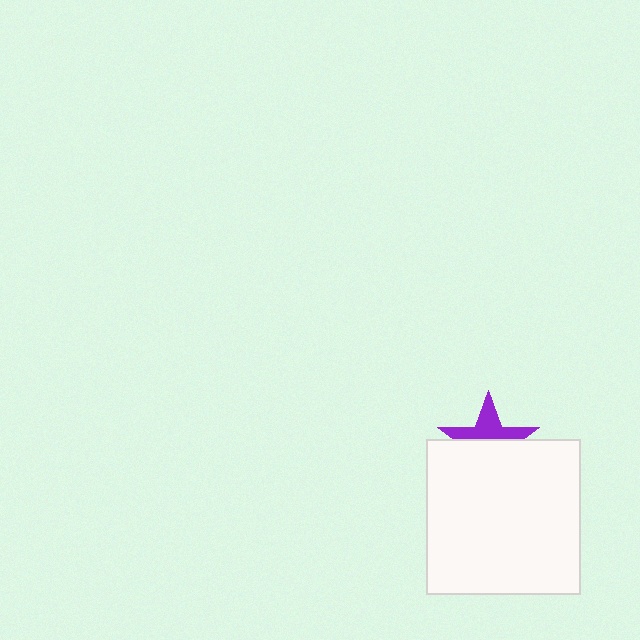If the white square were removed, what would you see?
You would see the complete purple star.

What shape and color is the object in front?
The object in front is a white square.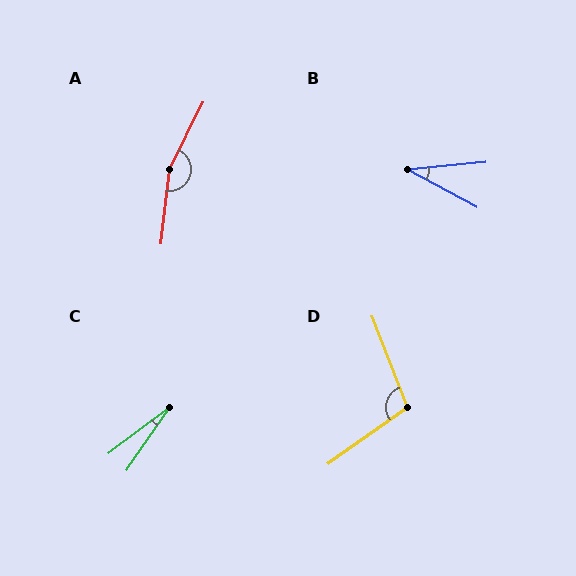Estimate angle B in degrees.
Approximately 34 degrees.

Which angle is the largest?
A, at approximately 160 degrees.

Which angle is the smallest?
C, at approximately 19 degrees.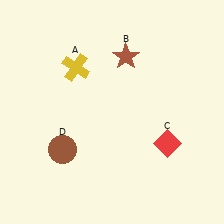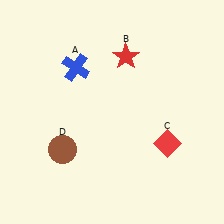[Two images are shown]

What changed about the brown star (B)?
In Image 1, B is brown. In Image 2, it changed to red.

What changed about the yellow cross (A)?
In Image 1, A is yellow. In Image 2, it changed to blue.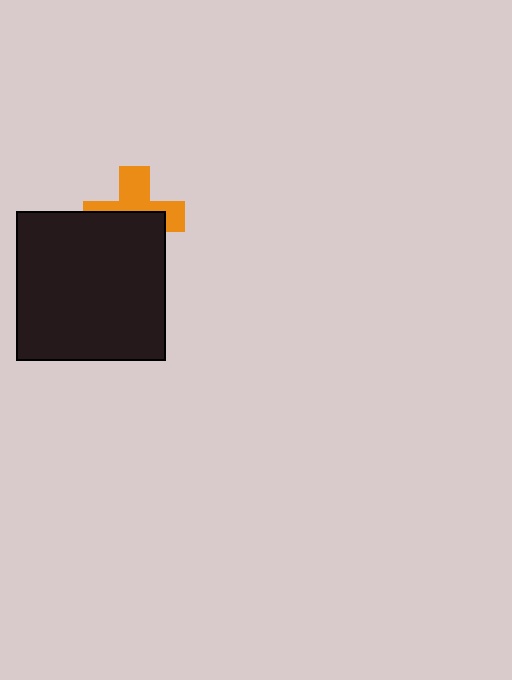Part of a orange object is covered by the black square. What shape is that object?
It is a cross.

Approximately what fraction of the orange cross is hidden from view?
Roughly 52% of the orange cross is hidden behind the black square.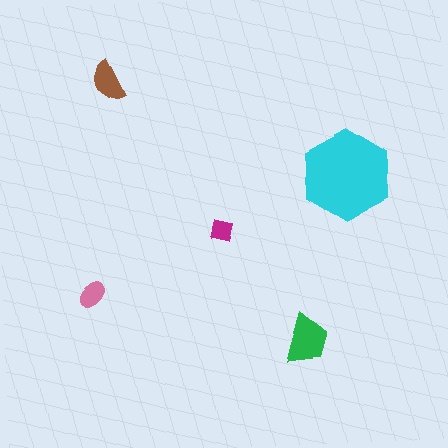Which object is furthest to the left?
The pink ellipse is leftmost.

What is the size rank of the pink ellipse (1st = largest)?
4th.